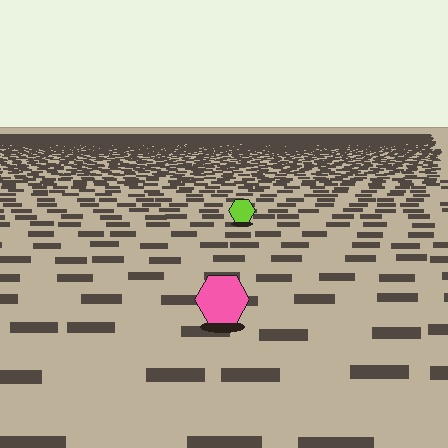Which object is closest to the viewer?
The pink hexagon is closest. The texture marks near it are larger and more spread out.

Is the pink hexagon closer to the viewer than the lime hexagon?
Yes. The pink hexagon is closer — you can tell from the texture gradient: the ground texture is coarser near it.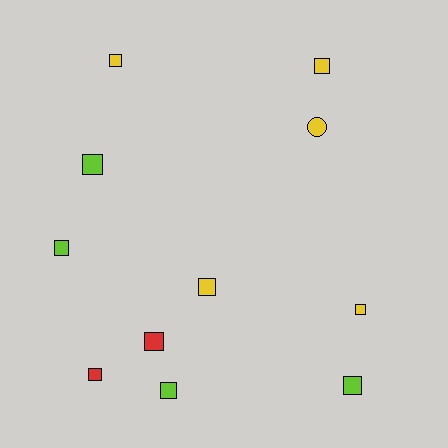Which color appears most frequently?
Yellow, with 5 objects.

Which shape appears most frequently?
Square, with 10 objects.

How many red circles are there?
There are no red circles.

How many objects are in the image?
There are 11 objects.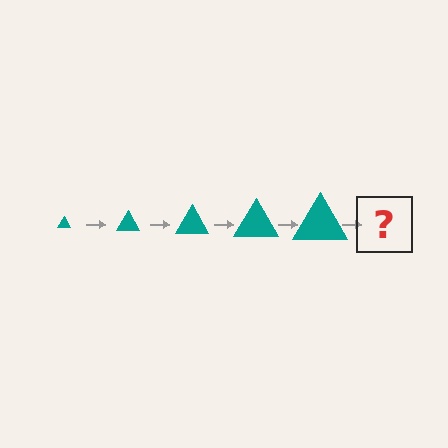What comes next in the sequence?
The next element should be a teal triangle, larger than the previous one.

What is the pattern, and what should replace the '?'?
The pattern is that the triangle gets progressively larger each step. The '?' should be a teal triangle, larger than the previous one.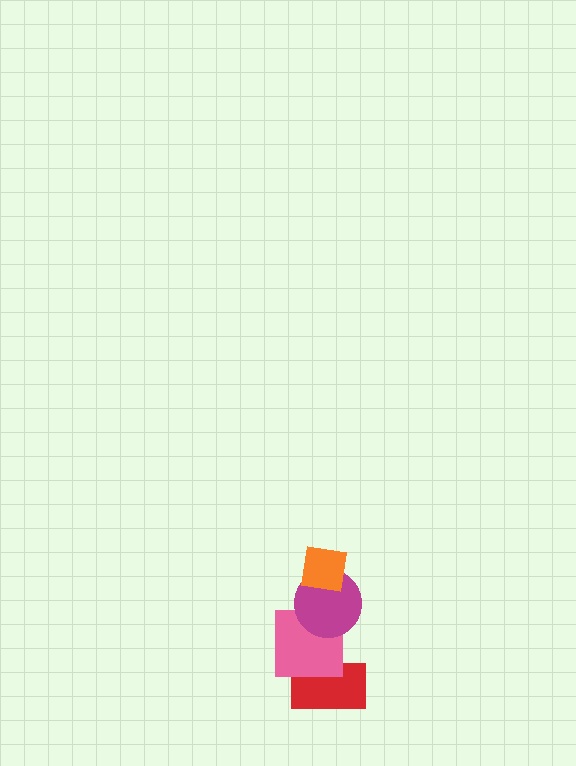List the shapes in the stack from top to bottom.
From top to bottom: the orange square, the magenta circle, the pink square, the red rectangle.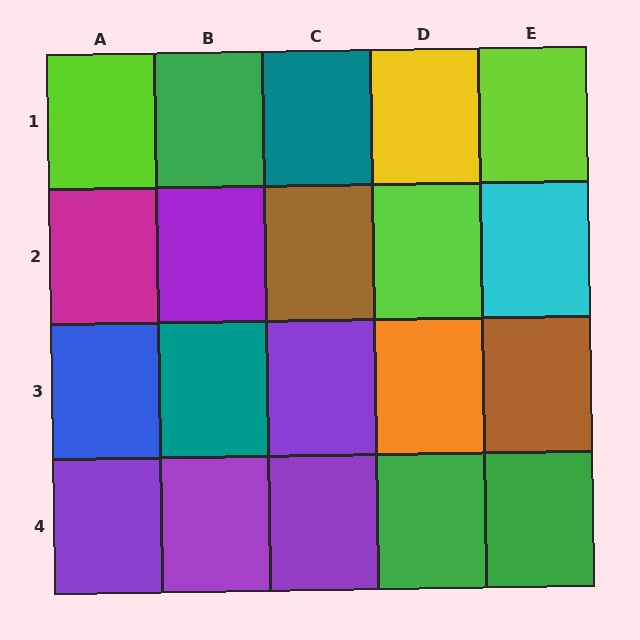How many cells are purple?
5 cells are purple.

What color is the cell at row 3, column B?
Teal.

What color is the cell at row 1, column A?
Lime.